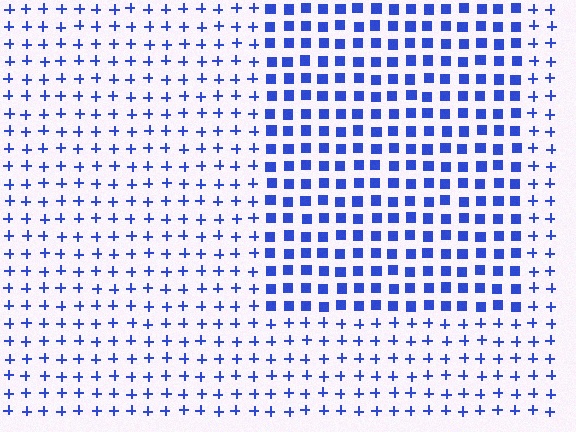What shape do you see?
I see a rectangle.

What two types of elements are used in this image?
The image uses squares inside the rectangle region and plus signs outside it.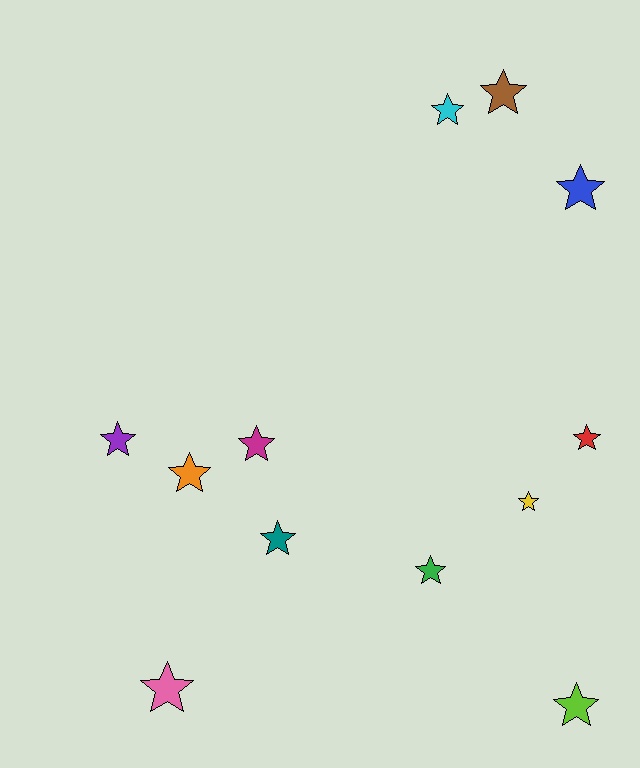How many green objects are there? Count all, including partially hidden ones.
There is 1 green object.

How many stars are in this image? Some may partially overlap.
There are 12 stars.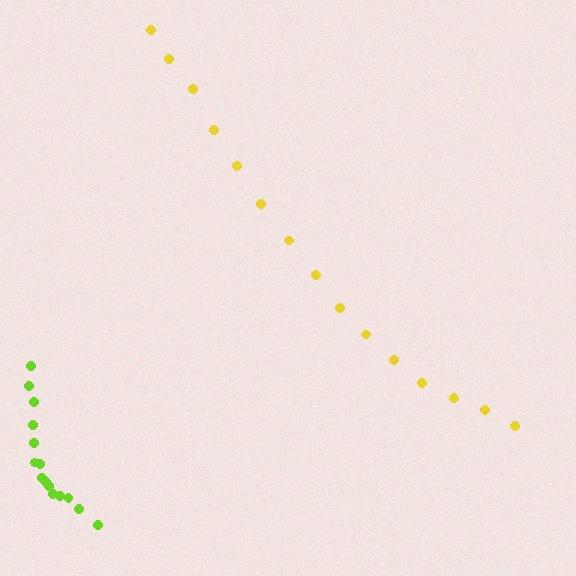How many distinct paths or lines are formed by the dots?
There are 2 distinct paths.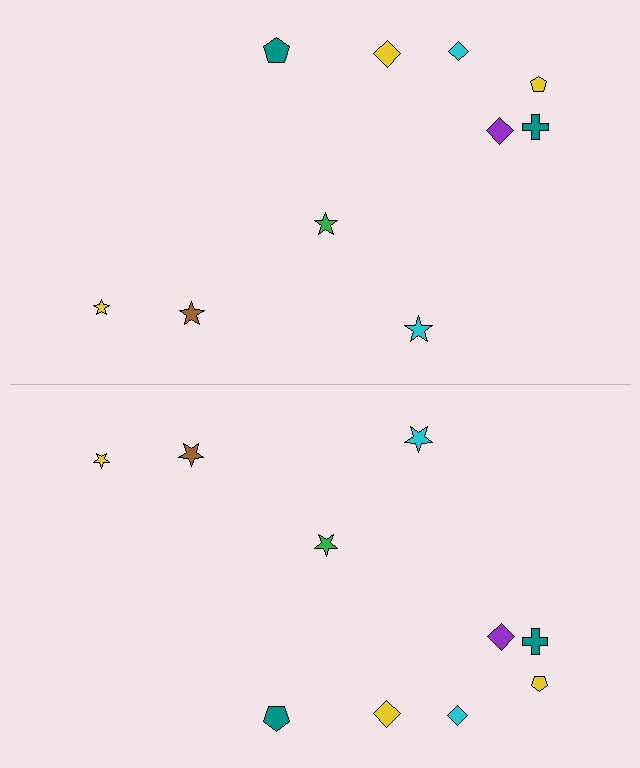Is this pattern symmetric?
Yes, this pattern has bilateral (reflection) symmetry.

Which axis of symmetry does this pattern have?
The pattern has a horizontal axis of symmetry running through the center of the image.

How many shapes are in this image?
There are 20 shapes in this image.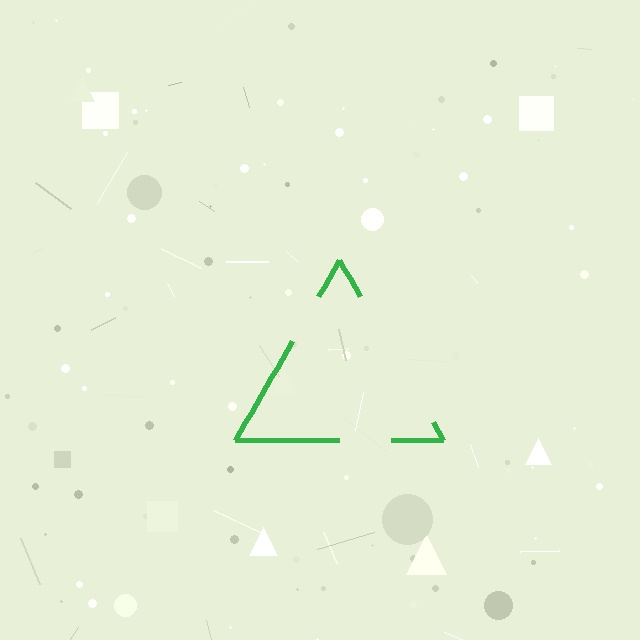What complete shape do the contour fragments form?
The contour fragments form a triangle.